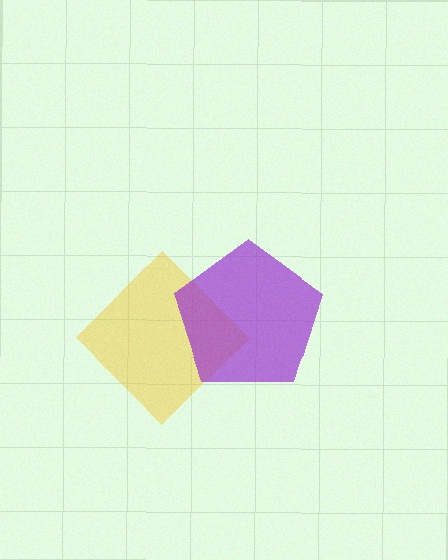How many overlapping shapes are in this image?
There are 2 overlapping shapes in the image.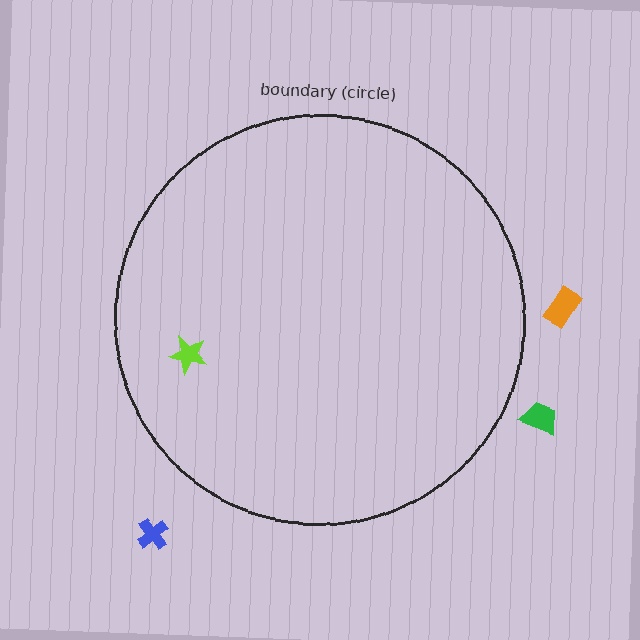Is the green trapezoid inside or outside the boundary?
Outside.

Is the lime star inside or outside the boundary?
Inside.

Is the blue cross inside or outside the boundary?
Outside.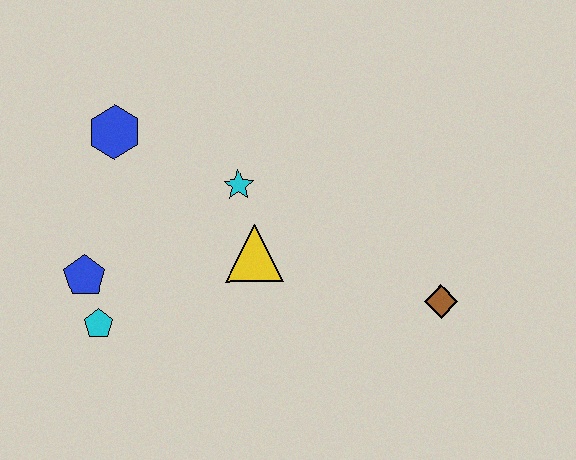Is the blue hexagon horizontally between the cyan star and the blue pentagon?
Yes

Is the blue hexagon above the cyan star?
Yes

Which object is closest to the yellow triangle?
The cyan star is closest to the yellow triangle.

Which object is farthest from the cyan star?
The brown diamond is farthest from the cyan star.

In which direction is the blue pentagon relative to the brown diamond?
The blue pentagon is to the left of the brown diamond.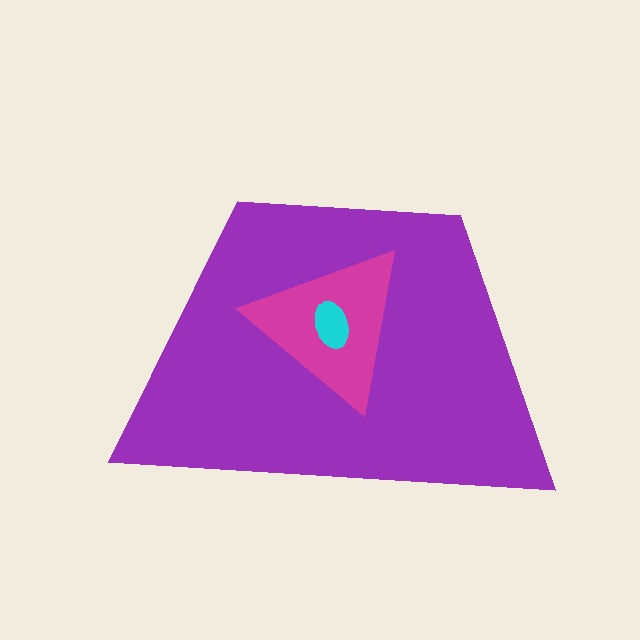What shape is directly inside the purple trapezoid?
The magenta triangle.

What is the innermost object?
The cyan ellipse.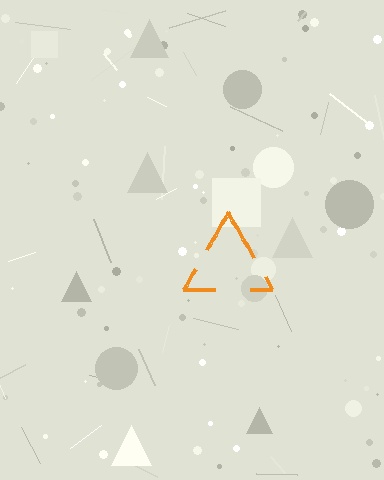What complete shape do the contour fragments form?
The contour fragments form a triangle.